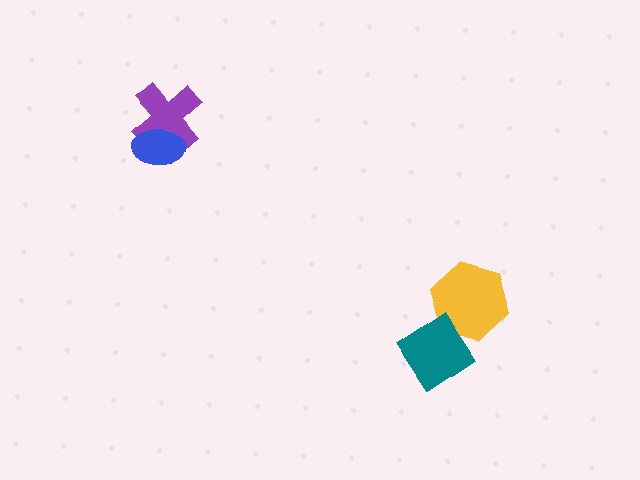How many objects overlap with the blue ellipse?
1 object overlaps with the blue ellipse.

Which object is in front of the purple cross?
The blue ellipse is in front of the purple cross.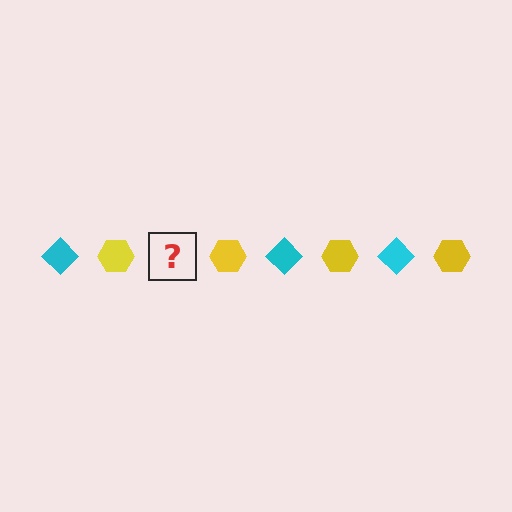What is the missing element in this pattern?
The missing element is a cyan diamond.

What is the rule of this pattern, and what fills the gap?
The rule is that the pattern alternates between cyan diamond and yellow hexagon. The gap should be filled with a cyan diamond.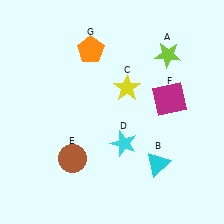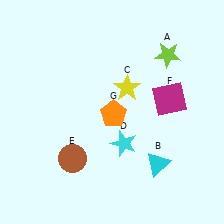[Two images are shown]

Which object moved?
The orange pentagon (G) moved down.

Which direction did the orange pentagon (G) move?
The orange pentagon (G) moved down.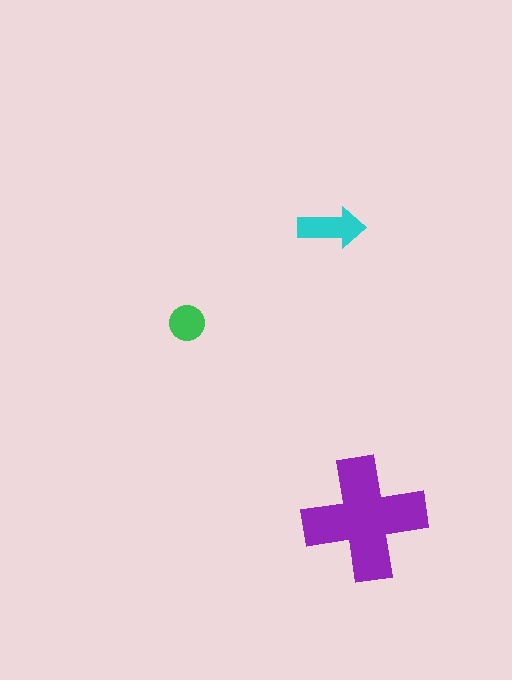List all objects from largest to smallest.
The purple cross, the cyan arrow, the green circle.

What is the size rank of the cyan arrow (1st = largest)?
2nd.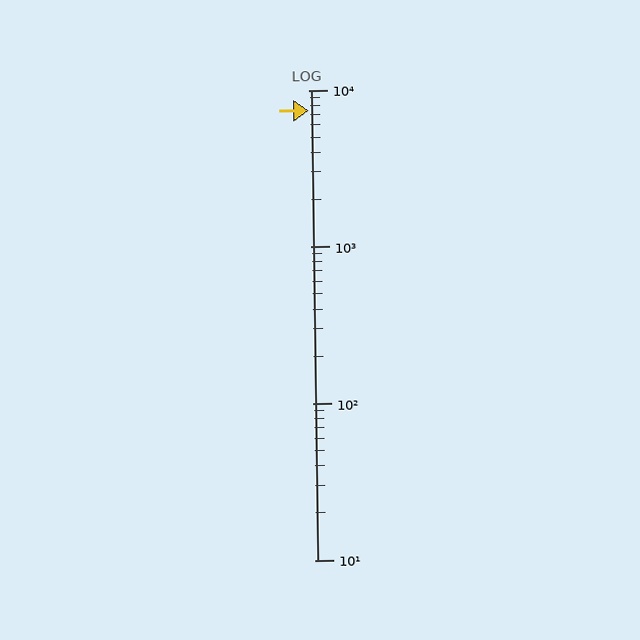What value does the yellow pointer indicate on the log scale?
The pointer indicates approximately 7400.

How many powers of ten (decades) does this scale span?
The scale spans 3 decades, from 10 to 10000.